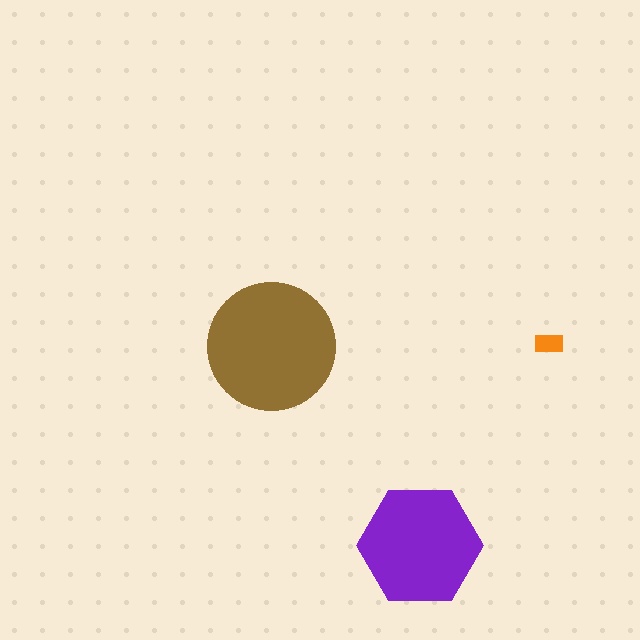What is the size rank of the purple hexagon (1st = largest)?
2nd.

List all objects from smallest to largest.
The orange rectangle, the purple hexagon, the brown circle.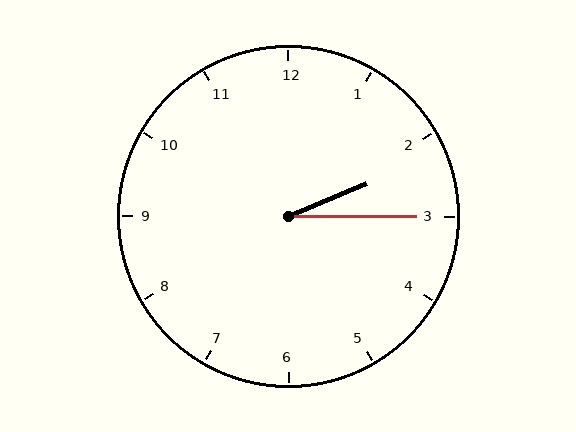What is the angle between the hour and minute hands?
Approximately 22 degrees.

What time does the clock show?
2:15.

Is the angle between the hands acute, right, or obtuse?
It is acute.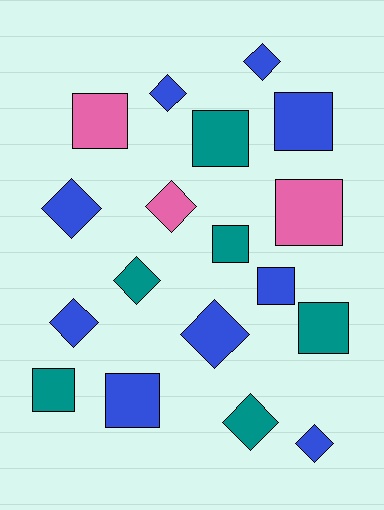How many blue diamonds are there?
There are 6 blue diamonds.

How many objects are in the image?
There are 18 objects.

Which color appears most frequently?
Blue, with 9 objects.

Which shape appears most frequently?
Square, with 9 objects.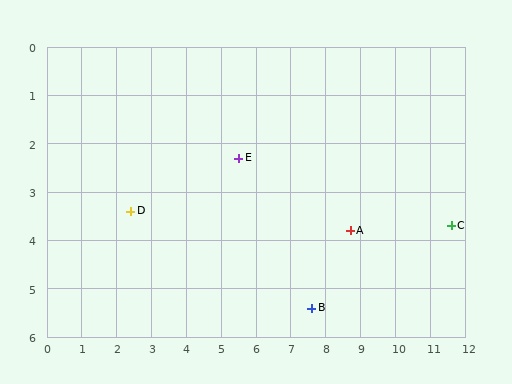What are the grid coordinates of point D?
Point D is at approximately (2.4, 3.4).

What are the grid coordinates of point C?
Point C is at approximately (11.6, 3.7).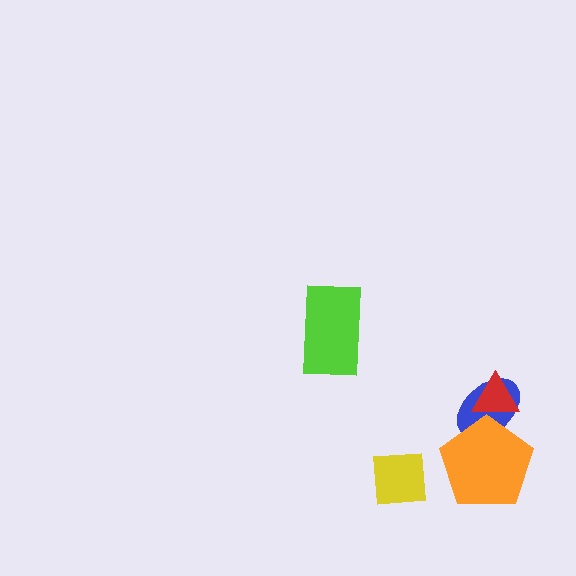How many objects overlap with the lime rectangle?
0 objects overlap with the lime rectangle.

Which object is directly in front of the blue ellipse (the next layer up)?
The red triangle is directly in front of the blue ellipse.